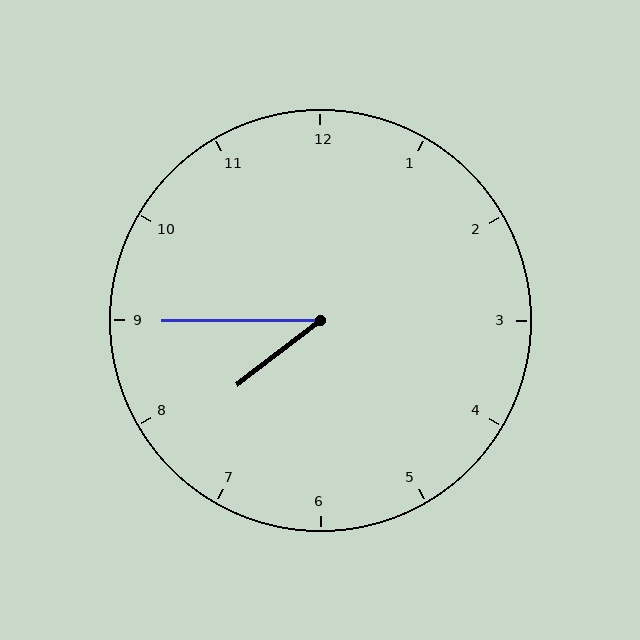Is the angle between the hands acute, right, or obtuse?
It is acute.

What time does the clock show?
7:45.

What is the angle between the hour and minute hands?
Approximately 38 degrees.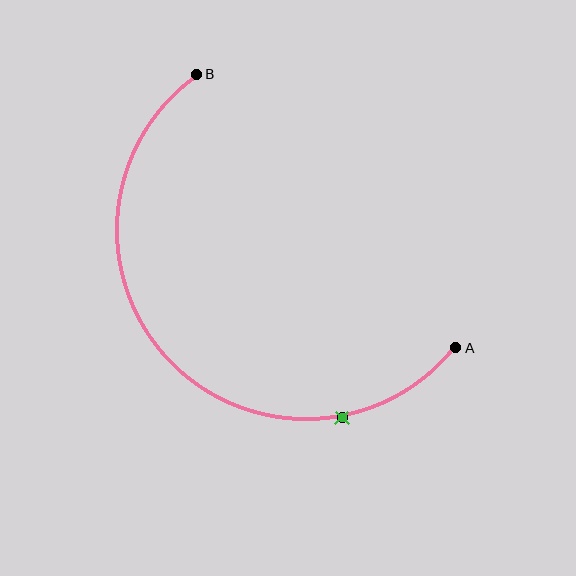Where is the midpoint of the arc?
The arc midpoint is the point on the curve farthest from the straight line joining A and B. It sits below and to the left of that line.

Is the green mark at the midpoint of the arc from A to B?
No. The green mark lies on the arc but is closer to endpoint A. The arc midpoint would be at the point on the curve equidistant along the arc from both A and B.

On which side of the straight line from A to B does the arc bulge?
The arc bulges below and to the left of the straight line connecting A and B.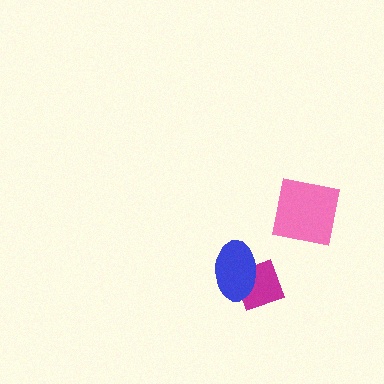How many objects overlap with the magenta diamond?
1 object overlaps with the magenta diamond.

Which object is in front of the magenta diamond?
The blue ellipse is in front of the magenta diamond.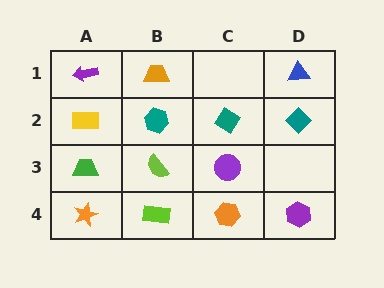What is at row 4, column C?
An orange hexagon.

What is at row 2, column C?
A teal diamond.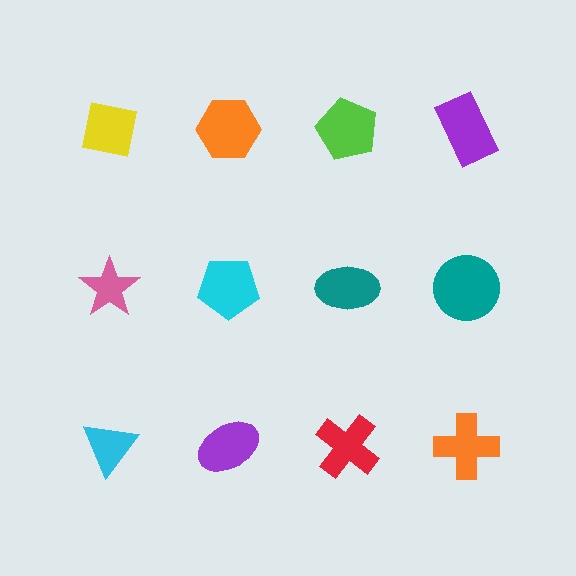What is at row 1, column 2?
An orange hexagon.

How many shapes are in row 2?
4 shapes.